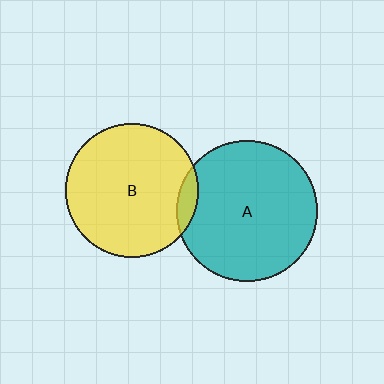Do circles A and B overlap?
Yes.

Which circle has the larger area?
Circle A (teal).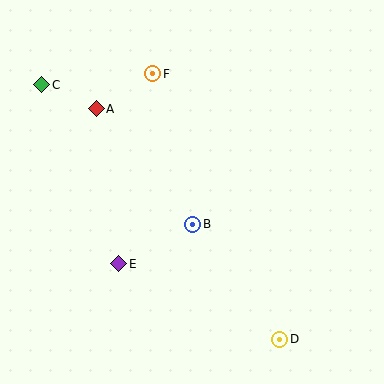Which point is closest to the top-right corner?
Point F is closest to the top-right corner.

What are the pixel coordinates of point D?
Point D is at (280, 339).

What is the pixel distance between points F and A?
The distance between F and A is 67 pixels.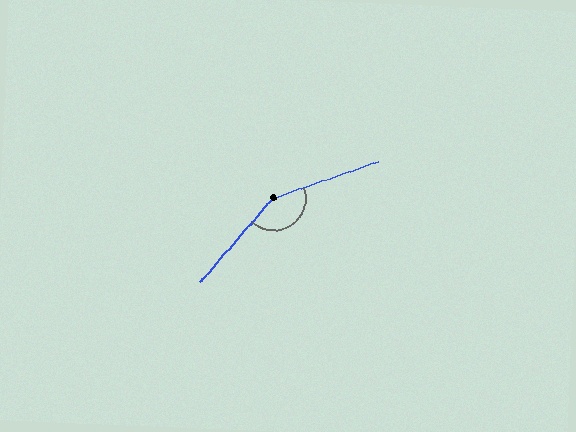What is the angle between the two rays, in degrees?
Approximately 150 degrees.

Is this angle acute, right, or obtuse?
It is obtuse.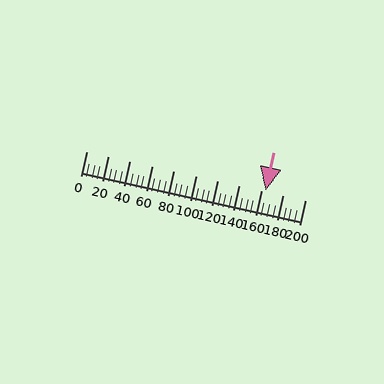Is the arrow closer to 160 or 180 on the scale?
The arrow is closer to 160.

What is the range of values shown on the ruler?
The ruler shows values from 0 to 200.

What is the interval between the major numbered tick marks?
The major tick marks are spaced 20 units apart.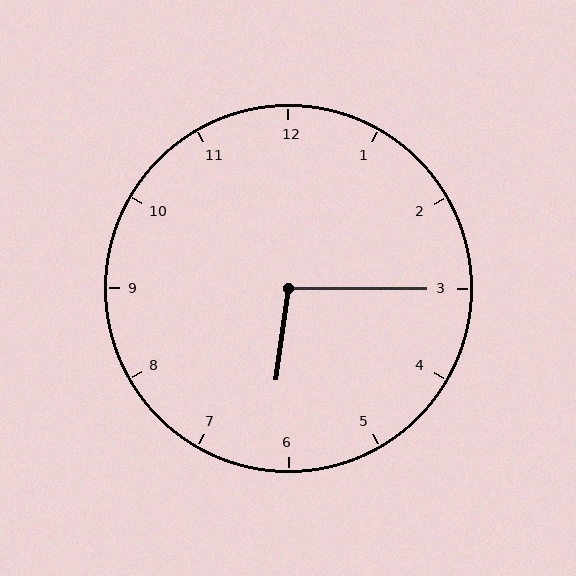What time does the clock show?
6:15.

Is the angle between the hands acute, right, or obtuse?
It is obtuse.